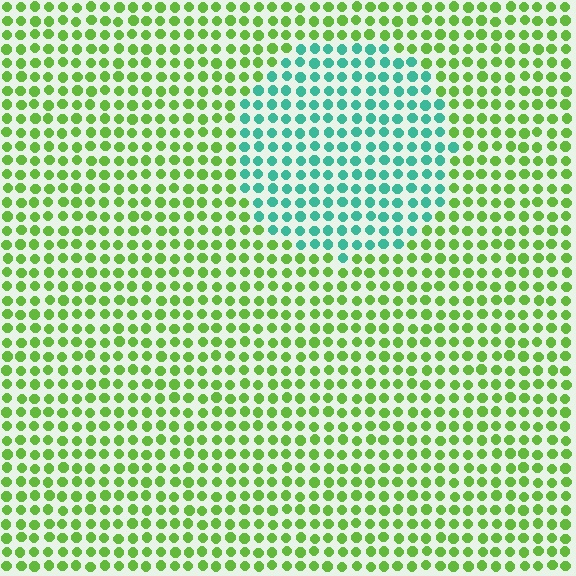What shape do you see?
I see a circle.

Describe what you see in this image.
The image is filled with small lime elements in a uniform arrangement. A circle-shaped region is visible where the elements are tinted to a slightly different hue, forming a subtle color boundary.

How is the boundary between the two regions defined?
The boundary is defined purely by a slight shift in hue (about 63 degrees). Spacing, size, and orientation are identical on both sides.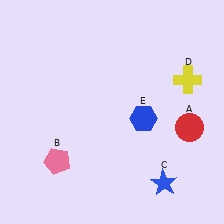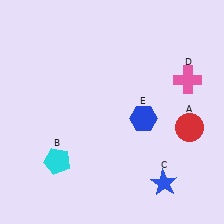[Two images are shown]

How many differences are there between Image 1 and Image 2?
There are 2 differences between the two images.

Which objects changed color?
B changed from pink to cyan. D changed from yellow to pink.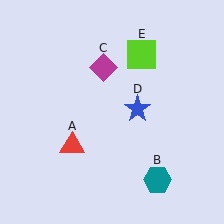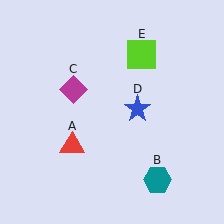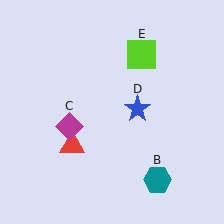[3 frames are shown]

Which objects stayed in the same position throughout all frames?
Red triangle (object A) and teal hexagon (object B) and blue star (object D) and lime square (object E) remained stationary.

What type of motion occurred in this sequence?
The magenta diamond (object C) rotated counterclockwise around the center of the scene.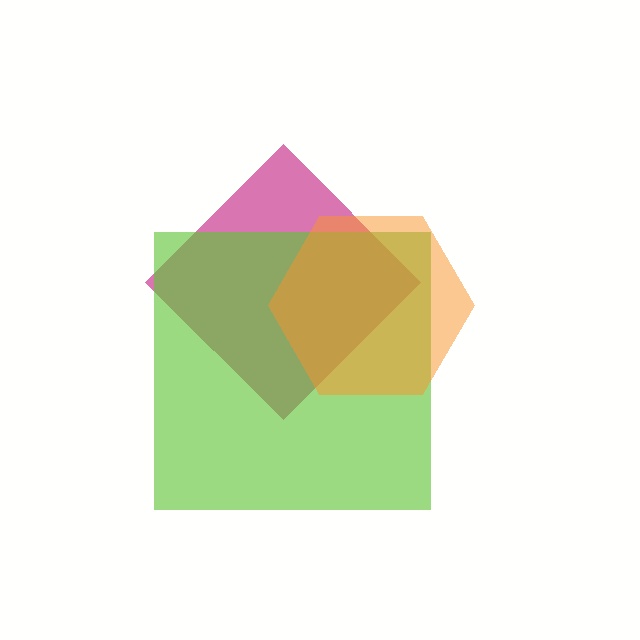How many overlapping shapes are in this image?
There are 3 overlapping shapes in the image.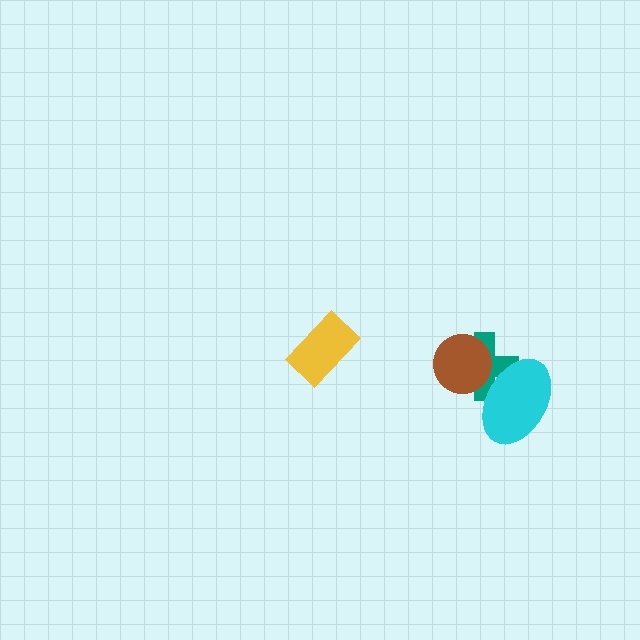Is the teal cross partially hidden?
Yes, it is partially covered by another shape.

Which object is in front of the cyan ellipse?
The brown circle is in front of the cyan ellipse.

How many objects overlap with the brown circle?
2 objects overlap with the brown circle.